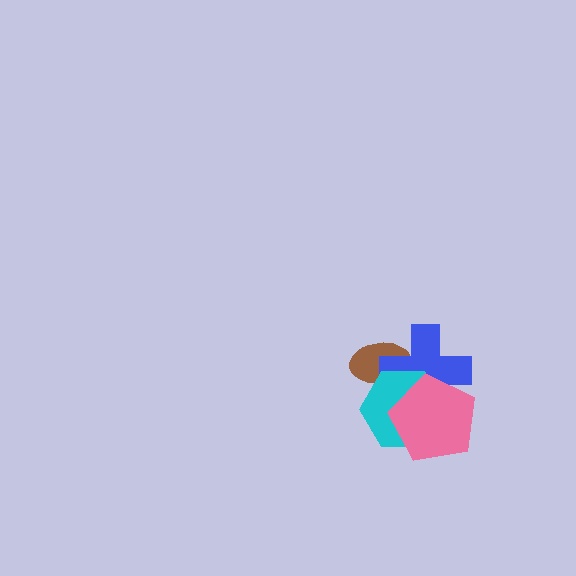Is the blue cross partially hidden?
Yes, it is partially covered by another shape.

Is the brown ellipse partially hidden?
Yes, it is partially covered by another shape.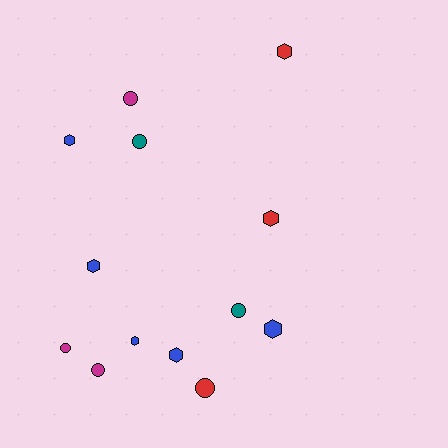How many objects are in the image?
There are 13 objects.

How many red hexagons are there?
There are 2 red hexagons.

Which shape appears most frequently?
Hexagon, with 7 objects.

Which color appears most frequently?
Blue, with 5 objects.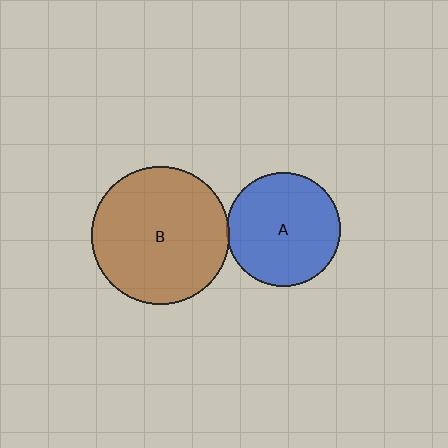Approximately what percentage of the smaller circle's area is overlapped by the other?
Approximately 5%.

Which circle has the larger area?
Circle B (brown).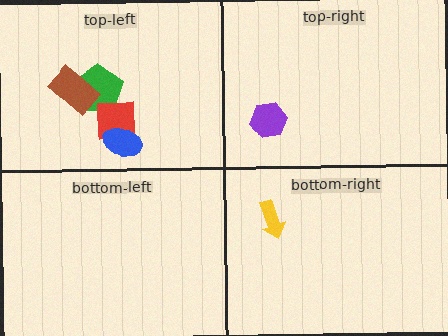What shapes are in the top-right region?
The purple hexagon.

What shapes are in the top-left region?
The green pentagon, the red square, the blue ellipse, the brown rectangle.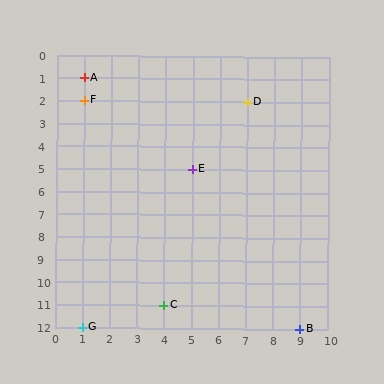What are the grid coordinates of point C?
Point C is at grid coordinates (4, 11).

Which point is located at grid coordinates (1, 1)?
Point A is at (1, 1).